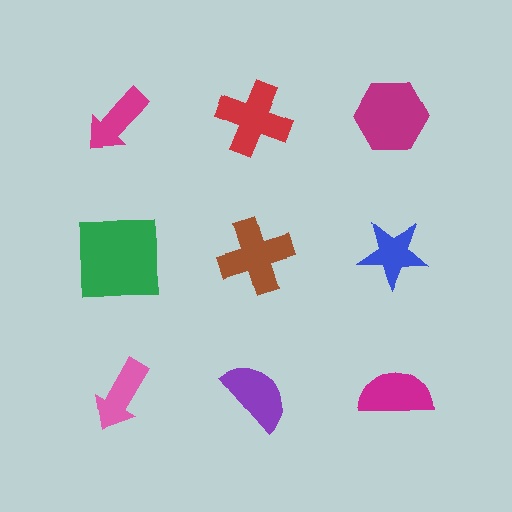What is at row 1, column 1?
A magenta arrow.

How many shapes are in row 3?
3 shapes.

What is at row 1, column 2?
A red cross.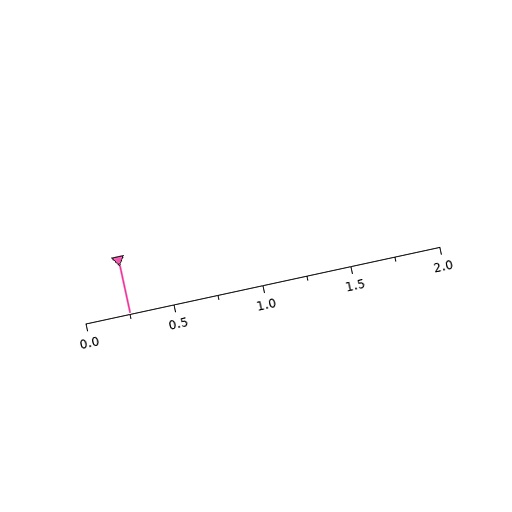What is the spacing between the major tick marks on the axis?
The major ticks are spaced 0.5 apart.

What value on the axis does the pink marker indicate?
The marker indicates approximately 0.25.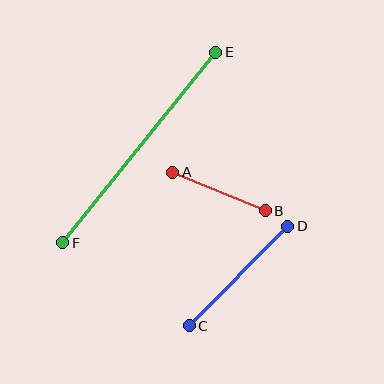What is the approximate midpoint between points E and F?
The midpoint is at approximately (139, 147) pixels.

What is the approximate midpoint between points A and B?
The midpoint is at approximately (219, 192) pixels.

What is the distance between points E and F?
The distance is approximately 244 pixels.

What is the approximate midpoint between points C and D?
The midpoint is at approximately (239, 276) pixels.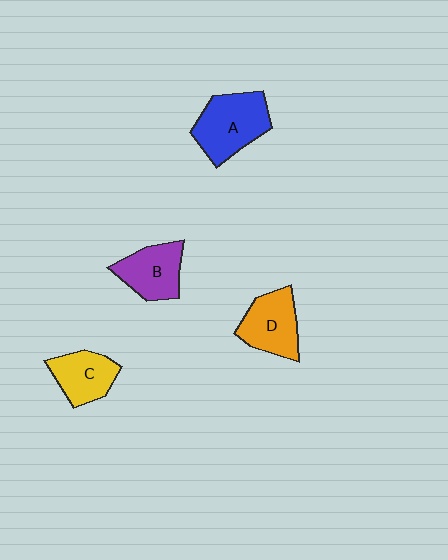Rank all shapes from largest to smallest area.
From largest to smallest: A (blue), D (orange), B (purple), C (yellow).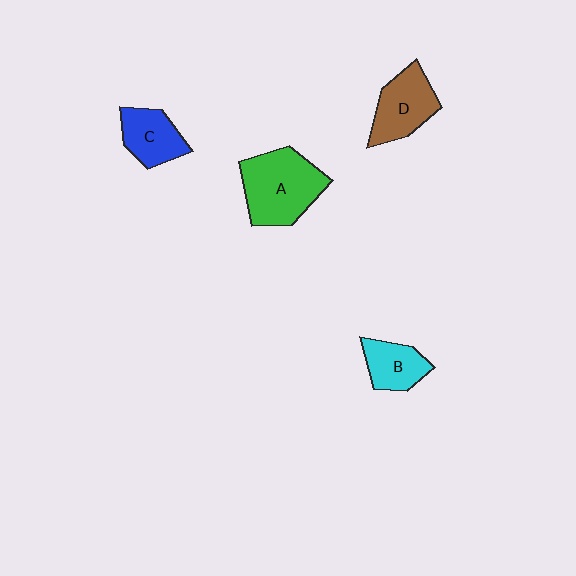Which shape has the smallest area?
Shape B (cyan).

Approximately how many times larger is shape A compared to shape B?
Approximately 1.9 times.